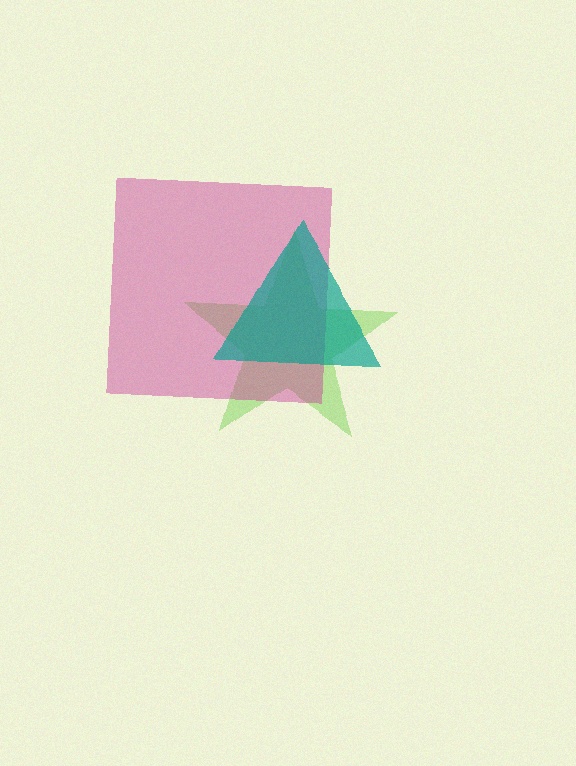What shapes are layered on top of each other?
The layered shapes are: a lime star, a magenta square, a teal triangle.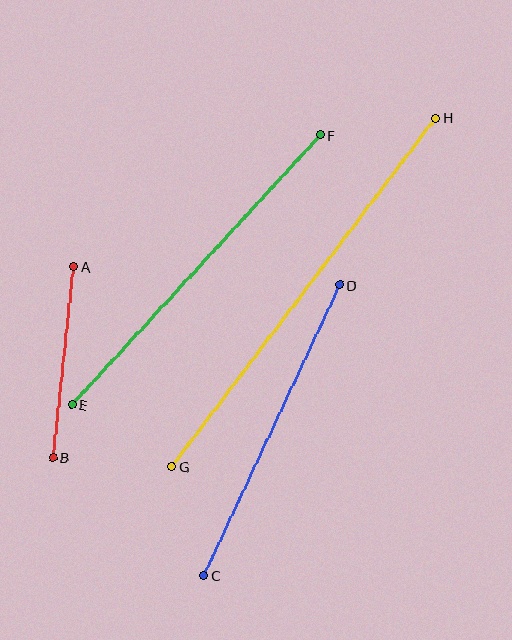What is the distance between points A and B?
The distance is approximately 192 pixels.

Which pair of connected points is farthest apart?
Points G and H are farthest apart.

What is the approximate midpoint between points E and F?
The midpoint is at approximately (196, 270) pixels.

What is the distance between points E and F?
The distance is approximately 367 pixels.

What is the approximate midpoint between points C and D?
The midpoint is at approximately (272, 430) pixels.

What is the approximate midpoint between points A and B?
The midpoint is at approximately (63, 362) pixels.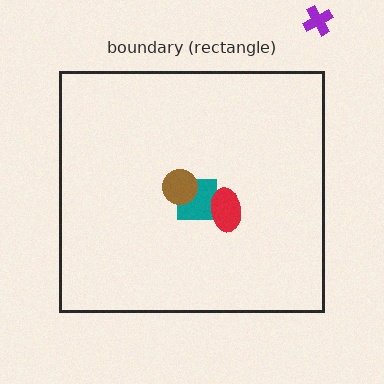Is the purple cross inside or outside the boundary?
Outside.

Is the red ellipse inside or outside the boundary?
Inside.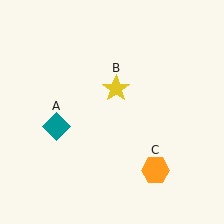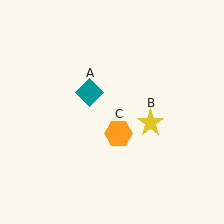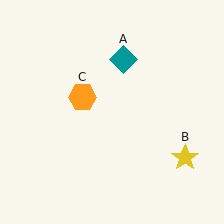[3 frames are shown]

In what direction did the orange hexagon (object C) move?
The orange hexagon (object C) moved up and to the left.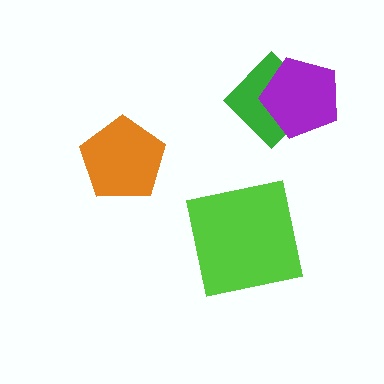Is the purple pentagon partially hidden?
No, no other shape covers it.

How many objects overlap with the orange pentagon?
0 objects overlap with the orange pentagon.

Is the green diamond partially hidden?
Yes, it is partially covered by another shape.